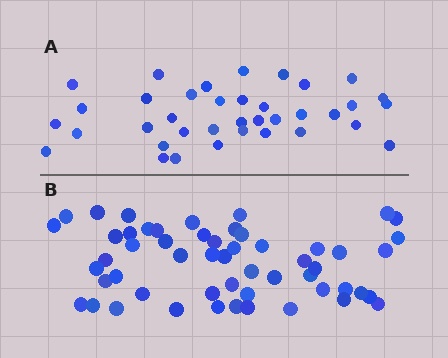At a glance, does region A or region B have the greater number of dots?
Region B (the bottom region) has more dots.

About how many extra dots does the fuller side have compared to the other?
Region B has approximately 15 more dots than region A.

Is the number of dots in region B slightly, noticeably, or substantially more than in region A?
Region B has substantially more. The ratio is roughly 1.5 to 1.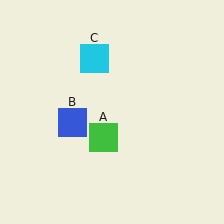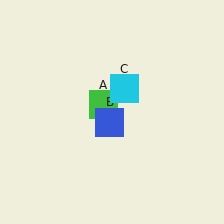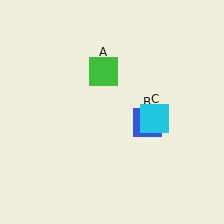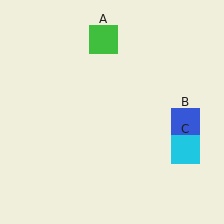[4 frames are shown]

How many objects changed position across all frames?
3 objects changed position: green square (object A), blue square (object B), cyan square (object C).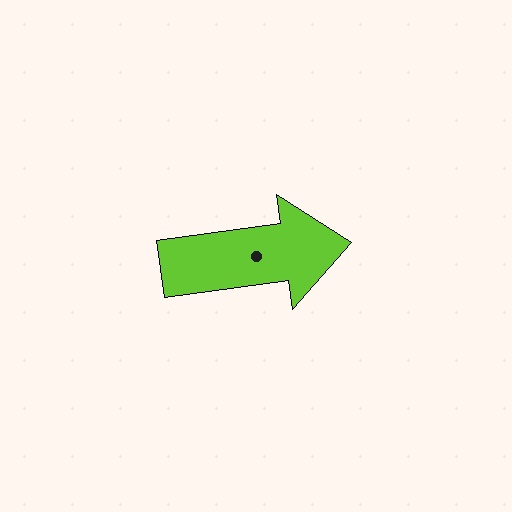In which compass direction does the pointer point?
East.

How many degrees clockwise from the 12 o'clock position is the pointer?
Approximately 82 degrees.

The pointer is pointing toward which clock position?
Roughly 3 o'clock.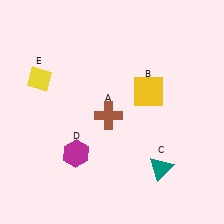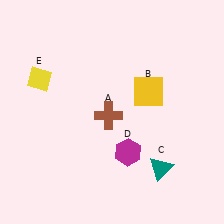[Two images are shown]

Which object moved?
The magenta hexagon (D) moved right.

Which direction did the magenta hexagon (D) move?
The magenta hexagon (D) moved right.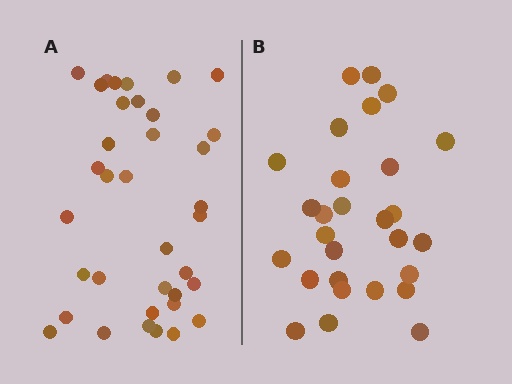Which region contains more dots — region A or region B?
Region A (the left region) has more dots.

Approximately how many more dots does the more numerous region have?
Region A has roughly 8 or so more dots than region B.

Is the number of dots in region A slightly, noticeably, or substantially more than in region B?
Region A has noticeably more, but not dramatically so. The ratio is roughly 1.3 to 1.